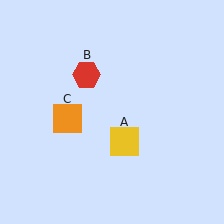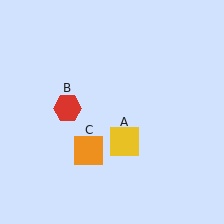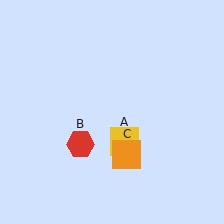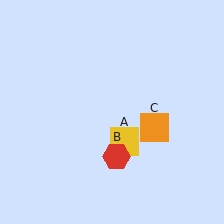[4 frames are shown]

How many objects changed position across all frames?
2 objects changed position: red hexagon (object B), orange square (object C).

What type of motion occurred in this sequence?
The red hexagon (object B), orange square (object C) rotated counterclockwise around the center of the scene.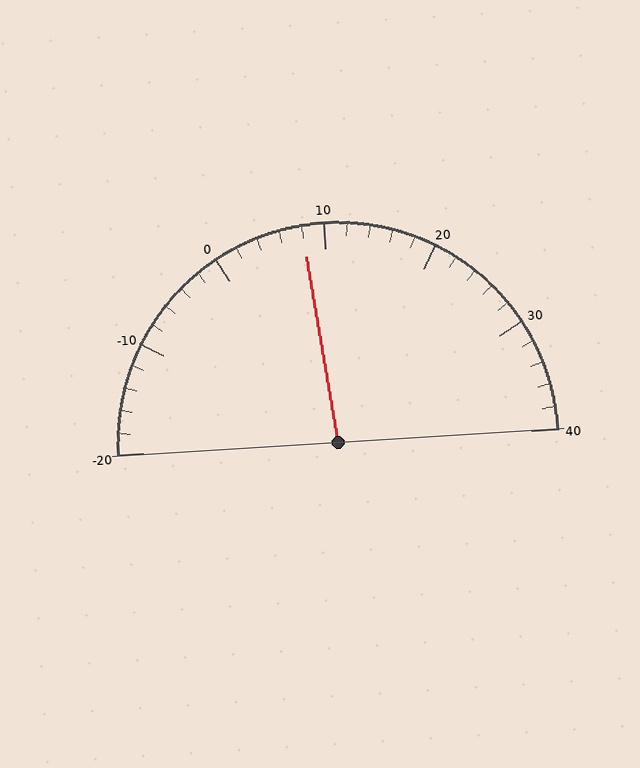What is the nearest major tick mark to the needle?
The nearest major tick mark is 10.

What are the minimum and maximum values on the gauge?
The gauge ranges from -20 to 40.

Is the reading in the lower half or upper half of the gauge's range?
The reading is in the lower half of the range (-20 to 40).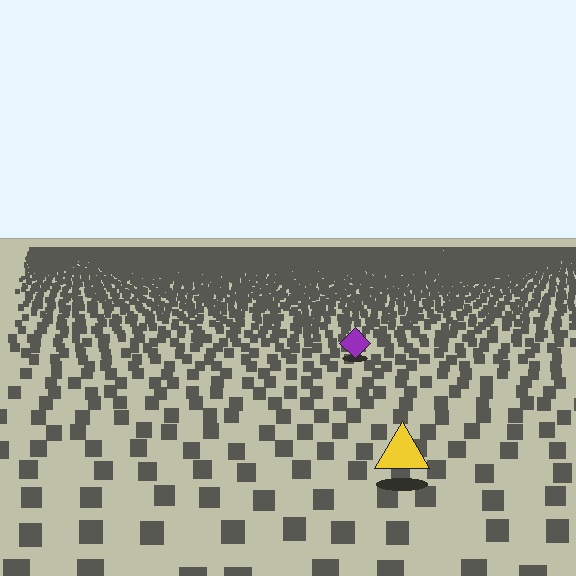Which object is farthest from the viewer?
The purple diamond is farthest from the viewer. It appears smaller and the ground texture around it is denser.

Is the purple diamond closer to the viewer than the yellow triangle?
No. The yellow triangle is closer — you can tell from the texture gradient: the ground texture is coarser near it.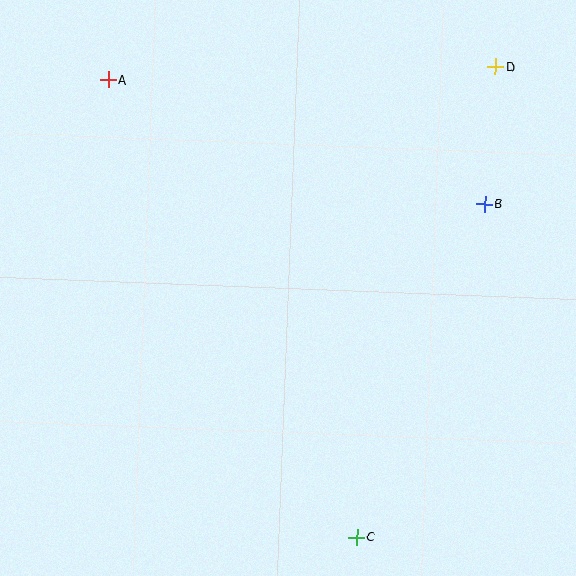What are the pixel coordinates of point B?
Point B is at (485, 204).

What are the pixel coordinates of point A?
Point A is at (108, 79).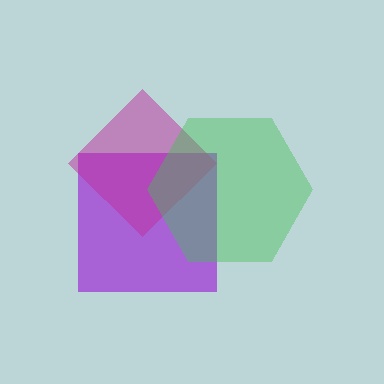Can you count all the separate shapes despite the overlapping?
Yes, there are 3 separate shapes.